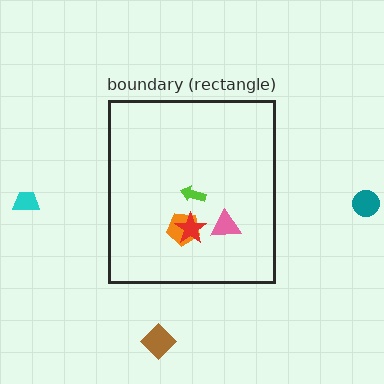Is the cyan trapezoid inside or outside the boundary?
Outside.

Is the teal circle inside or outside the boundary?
Outside.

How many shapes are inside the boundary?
4 inside, 3 outside.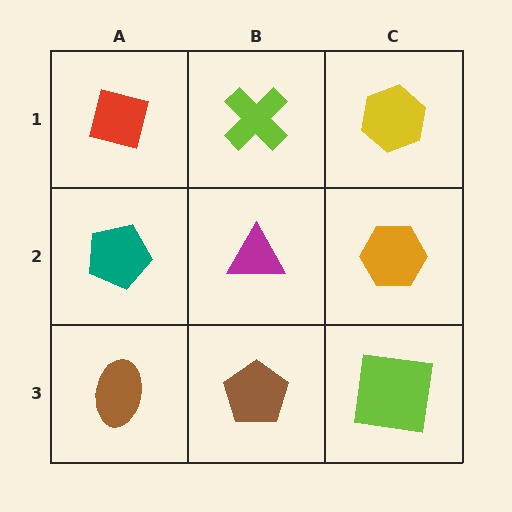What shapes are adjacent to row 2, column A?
A red square (row 1, column A), a brown ellipse (row 3, column A), a magenta triangle (row 2, column B).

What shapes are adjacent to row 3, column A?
A teal pentagon (row 2, column A), a brown pentagon (row 3, column B).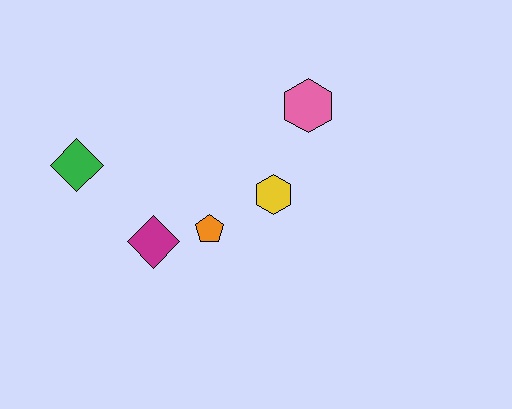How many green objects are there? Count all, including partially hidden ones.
There is 1 green object.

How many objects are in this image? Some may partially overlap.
There are 5 objects.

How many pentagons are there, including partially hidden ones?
There is 1 pentagon.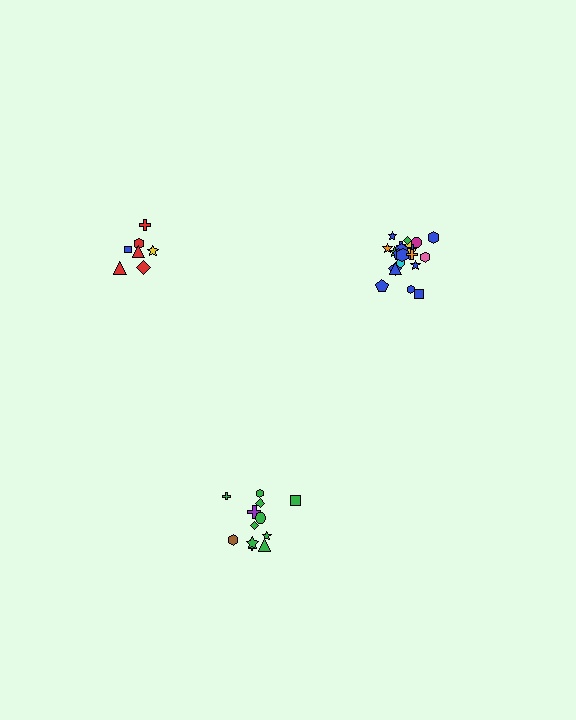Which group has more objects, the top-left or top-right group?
The top-right group.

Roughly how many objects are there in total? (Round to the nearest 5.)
Roughly 40 objects in total.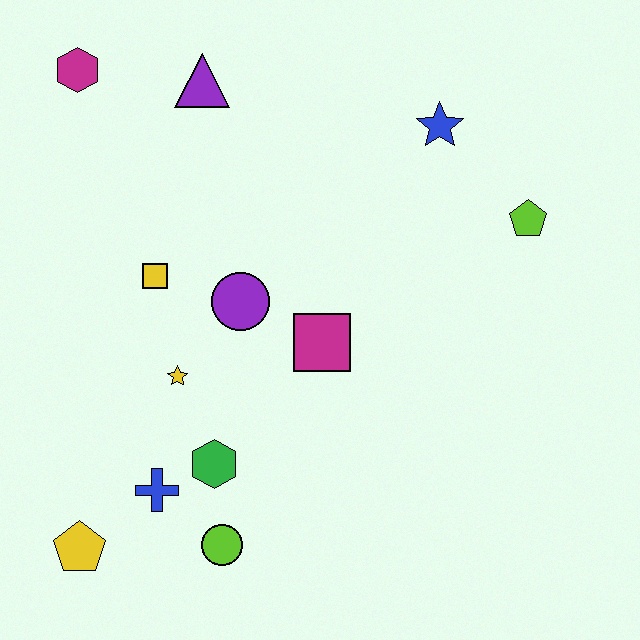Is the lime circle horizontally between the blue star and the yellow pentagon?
Yes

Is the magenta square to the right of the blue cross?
Yes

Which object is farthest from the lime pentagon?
The yellow pentagon is farthest from the lime pentagon.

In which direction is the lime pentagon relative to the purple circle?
The lime pentagon is to the right of the purple circle.